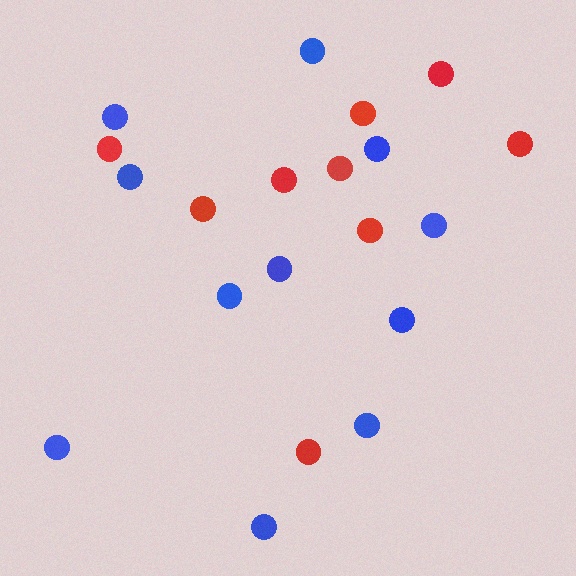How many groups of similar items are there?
There are 2 groups: one group of blue circles (11) and one group of red circles (9).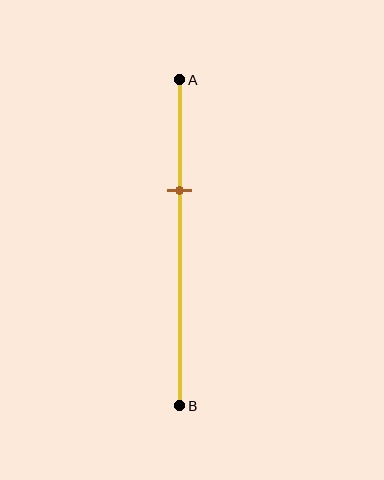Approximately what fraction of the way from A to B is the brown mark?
The brown mark is approximately 35% of the way from A to B.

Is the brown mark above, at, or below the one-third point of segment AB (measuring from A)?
The brown mark is approximately at the one-third point of segment AB.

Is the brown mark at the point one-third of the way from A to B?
Yes, the mark is approximately at the one-third point.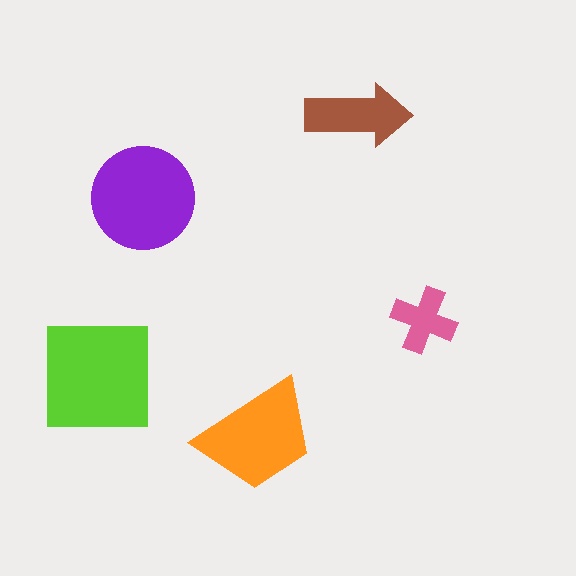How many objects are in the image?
There are 5 objects in the image.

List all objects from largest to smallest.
The lime square, the purple circle, the orange trapezoid, the brown arrow, the pink cross.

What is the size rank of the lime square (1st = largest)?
1st.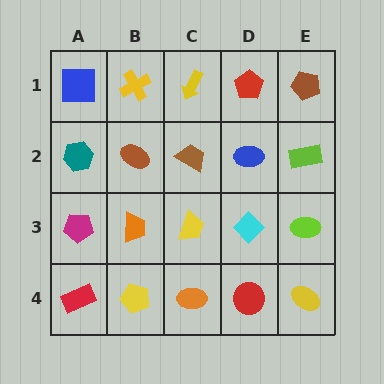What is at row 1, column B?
A yellow cross.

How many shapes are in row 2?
5 shapes.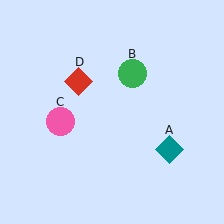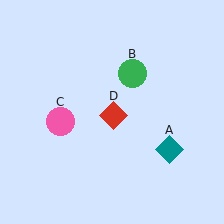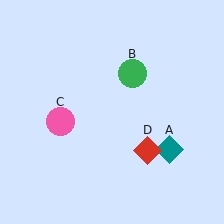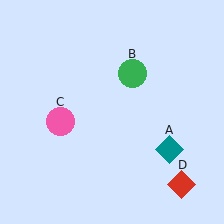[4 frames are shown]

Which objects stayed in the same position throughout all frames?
Teal diamond (object A) and green circle (object B) and pink circle (object C) remained stationary.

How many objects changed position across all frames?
1 object changed position: red diamond (object D).